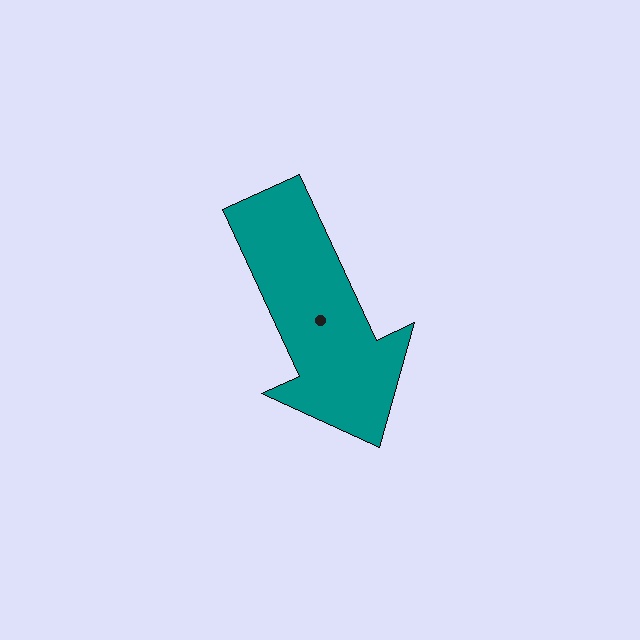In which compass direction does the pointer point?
Southeast.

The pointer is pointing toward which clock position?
Roughly 5 o'clock.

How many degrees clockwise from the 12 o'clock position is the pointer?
Approximately 155 degrees.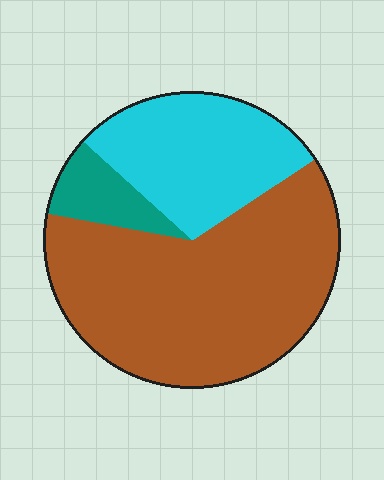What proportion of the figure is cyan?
Cyan takes up between a quarter and a half of the figure.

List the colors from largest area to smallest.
From largest to smallest: brown, cyan, teal.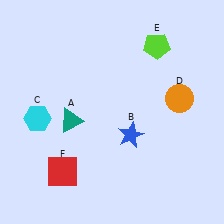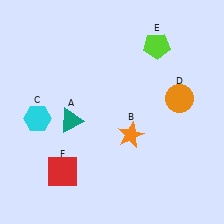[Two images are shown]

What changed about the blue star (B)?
In Image 1, B is blue. In Image 2, it changed to orange.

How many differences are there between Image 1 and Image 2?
There is 1 difference between the two images.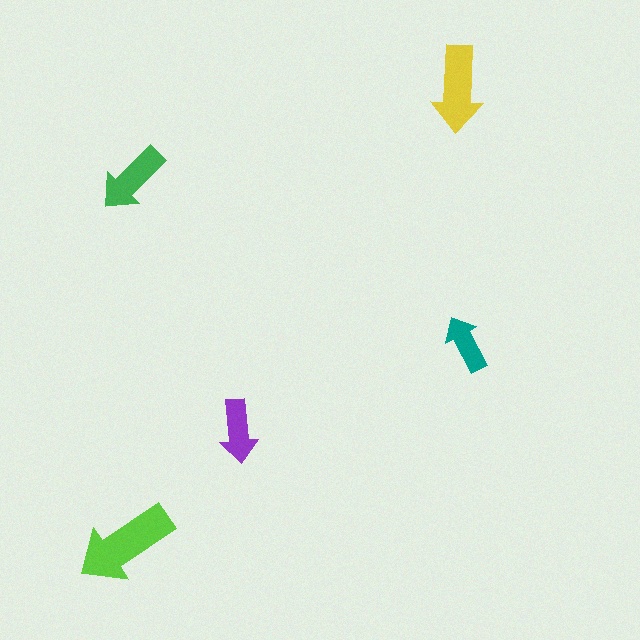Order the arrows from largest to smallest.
the lime one, the yellow one, the green one, the purple one, the teal one.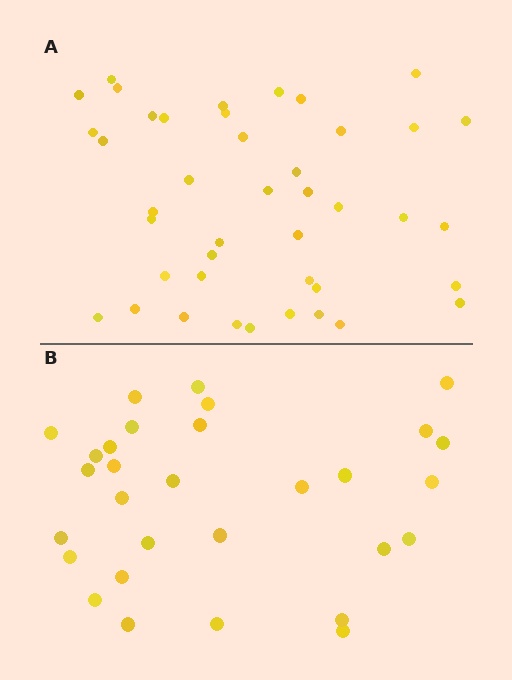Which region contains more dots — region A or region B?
Region A (the top region) has more dots.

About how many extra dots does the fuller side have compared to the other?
Region A has roughly 12 or so more dots than region B.